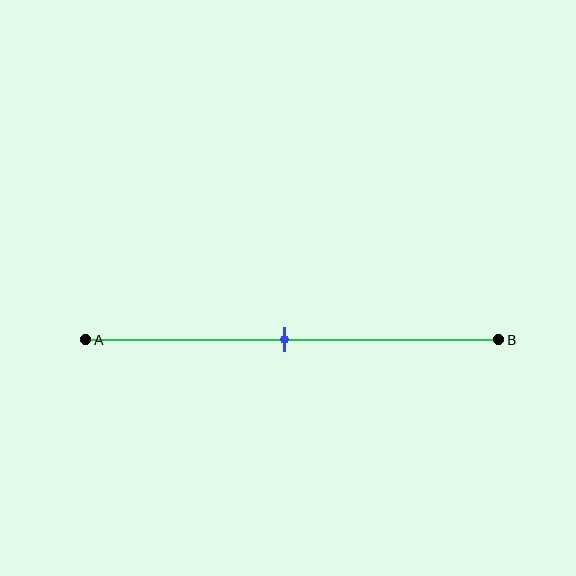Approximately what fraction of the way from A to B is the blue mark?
The blue mark is approximately 50% of the way from A to B.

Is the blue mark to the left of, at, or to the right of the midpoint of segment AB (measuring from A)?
The blue mark is approximately at the midpoint of segment AB.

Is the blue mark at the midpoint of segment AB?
Yes, the mark is approximately at the midpoint.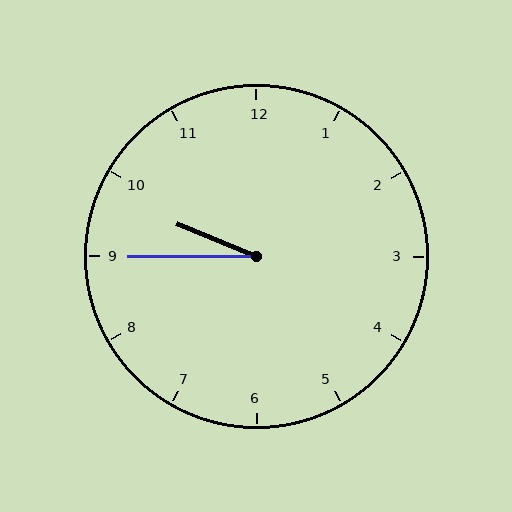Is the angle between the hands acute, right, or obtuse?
It is acute.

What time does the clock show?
9:45.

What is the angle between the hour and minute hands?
Approximately 22 degrees.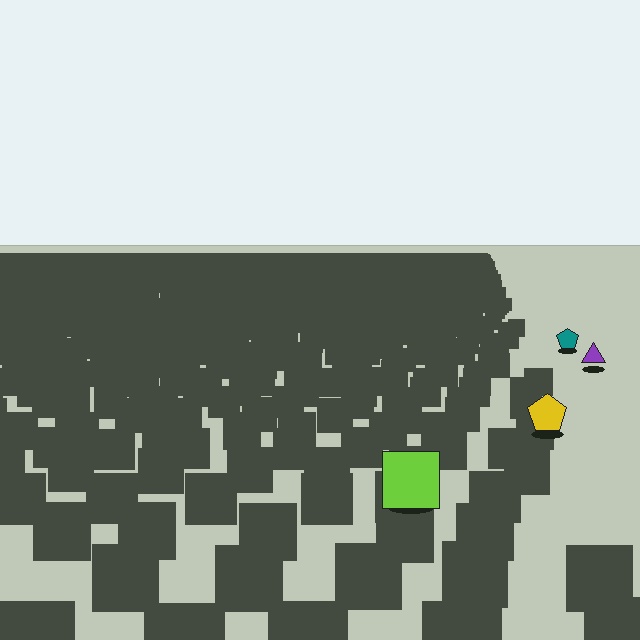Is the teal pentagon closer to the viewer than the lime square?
No. The lime square is closer — you can tell from the texture gradient: the ground texture is coarser near it.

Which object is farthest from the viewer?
The teal pentagon is farthest from the viewer. It appears smaller and the ground texture around it is denser.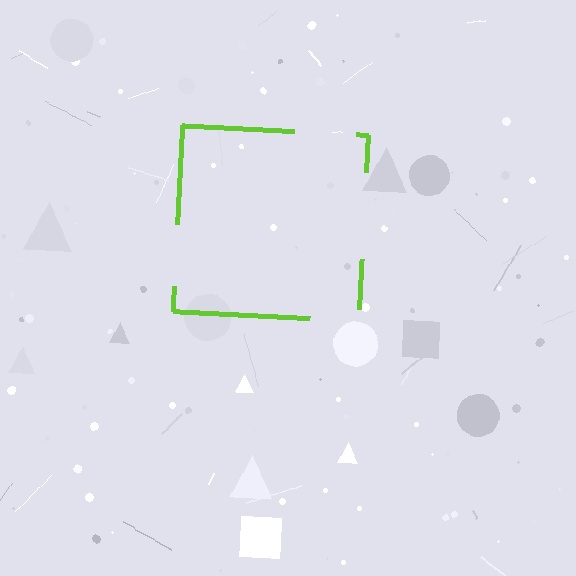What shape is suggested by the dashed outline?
The dashed outline suggests a square.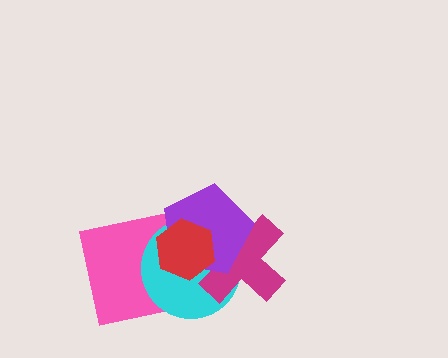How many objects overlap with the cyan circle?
4 objects overlap with the cyan circle.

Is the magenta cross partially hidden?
Yes, it is partially covered by another shape.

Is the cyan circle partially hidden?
Yes, it is partially covered by another shape.